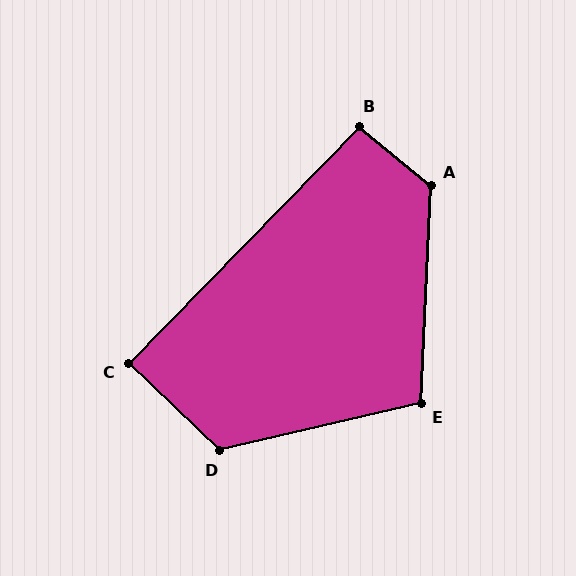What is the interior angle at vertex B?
Approximately 95 degrees (obtuse).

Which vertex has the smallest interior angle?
C, at approximately 89 degrees.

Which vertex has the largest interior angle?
A, at approximately 127 degrees.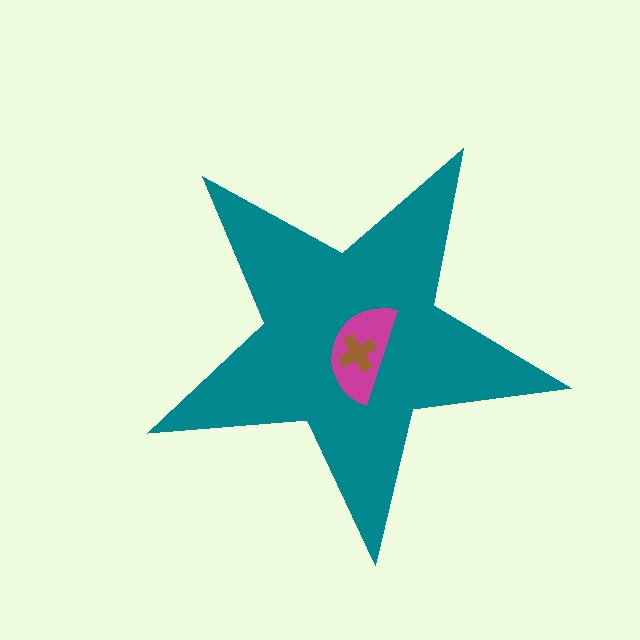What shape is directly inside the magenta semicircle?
The brown cross.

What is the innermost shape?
The brown cross.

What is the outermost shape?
The teal star.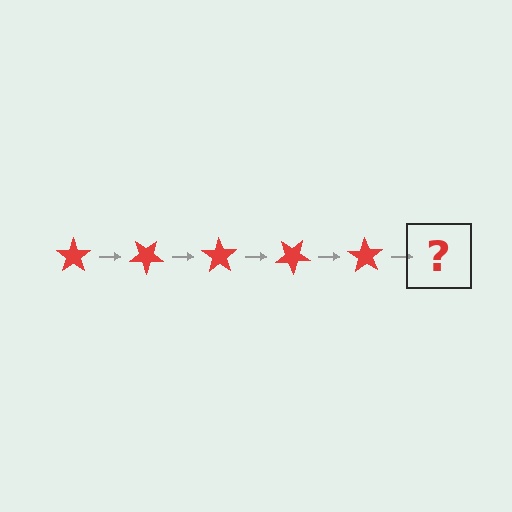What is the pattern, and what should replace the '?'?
The pattern is that the star rotates 35 degrees each step. The '?' should be a red star rotated 175 degrees.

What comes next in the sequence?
The next element should be a red star rotated 175 degrees.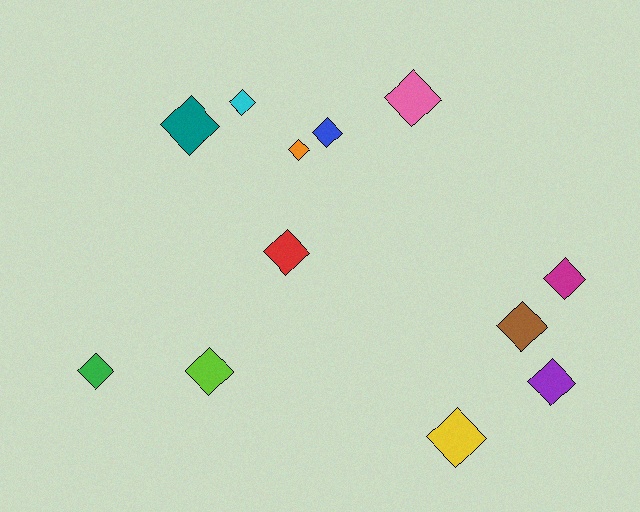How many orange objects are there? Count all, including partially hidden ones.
There is 1 orange object.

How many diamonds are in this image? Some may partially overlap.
There are 12 diamonds.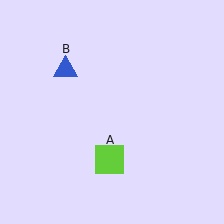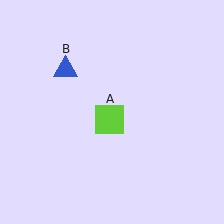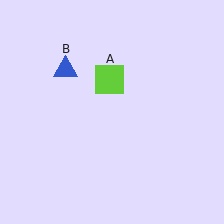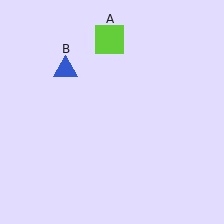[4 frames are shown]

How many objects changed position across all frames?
1 object changed position: lime square (object A).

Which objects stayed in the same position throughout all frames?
Blue triangle (object B) remained stationary.